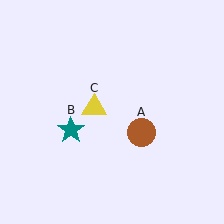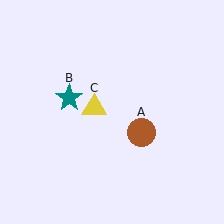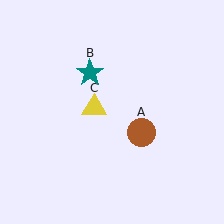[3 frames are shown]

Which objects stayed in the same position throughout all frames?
Brown circle (object A) and yellow triangle (object C) remained stationary.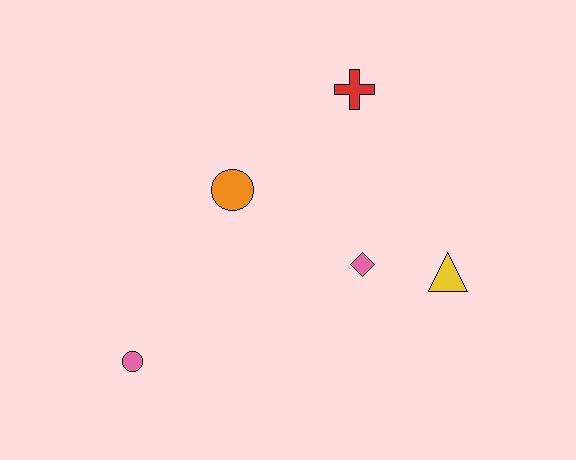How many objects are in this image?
There are 5 objects.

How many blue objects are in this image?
There are no blue objects.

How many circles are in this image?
There are 2 circles.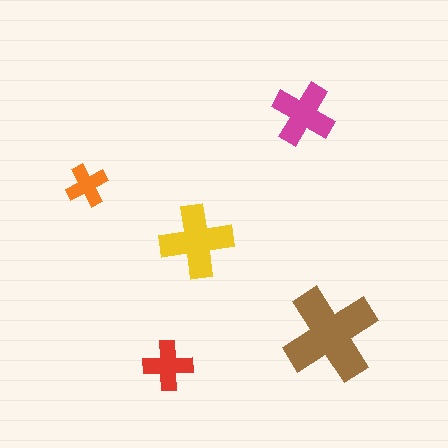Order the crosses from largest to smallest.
the brown one, the yellow one, the magenta one, the red one, the orange one.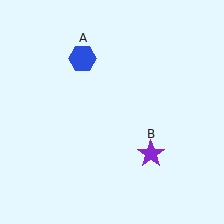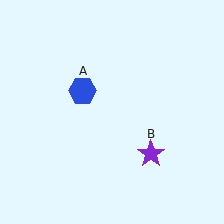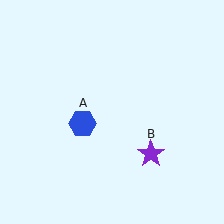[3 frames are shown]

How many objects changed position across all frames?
1 object changed position: blue hexagon (object A).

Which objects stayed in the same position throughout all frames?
Purple star (object B) remained stationary.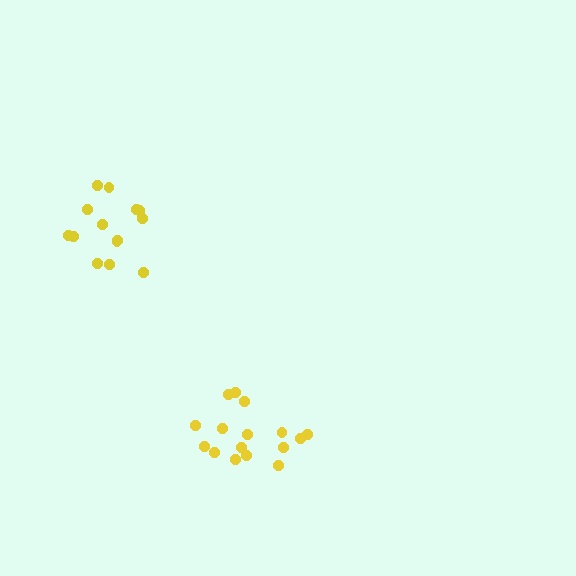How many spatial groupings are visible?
There are 2 spatial groupings.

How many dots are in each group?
Group 1: 14 dots, Group 2: 16 dots (30 total).